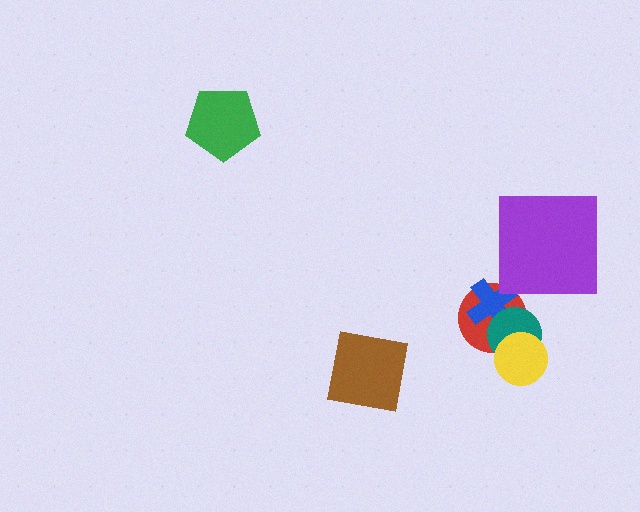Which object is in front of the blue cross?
The teal circle is in front of the blue cross.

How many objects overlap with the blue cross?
2 objects overlap with the blue cross.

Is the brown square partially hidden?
No, no other shape covers it.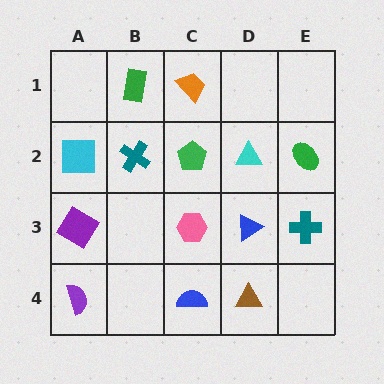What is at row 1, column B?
A green rectangle.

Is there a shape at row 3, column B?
No, that cell is empty.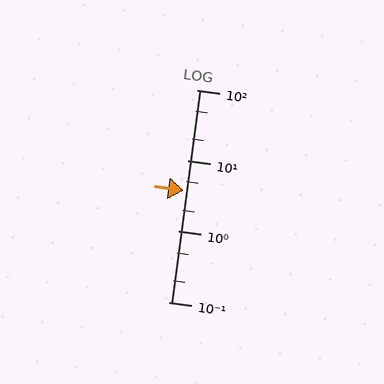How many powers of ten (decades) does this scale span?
The scale spans 3 decades, from 0.1 to 100.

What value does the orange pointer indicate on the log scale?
The pointer indicates approximately 3.8.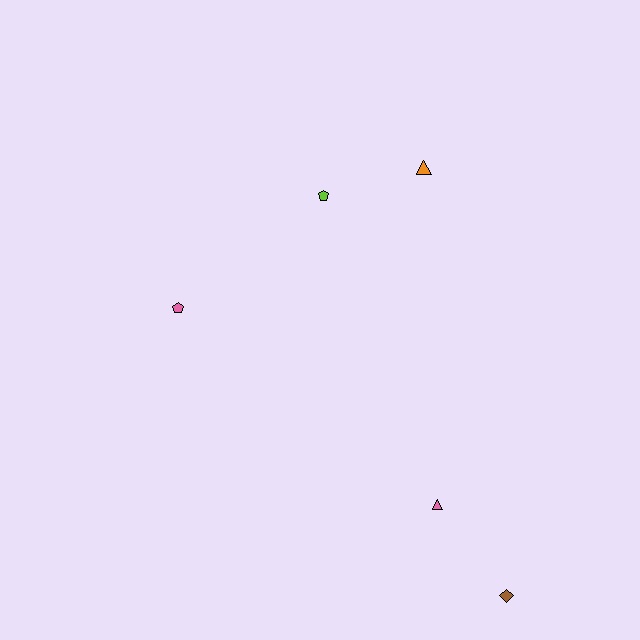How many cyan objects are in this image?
There are no cyan objects.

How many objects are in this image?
There are 5 objects.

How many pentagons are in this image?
There are 2 pentagons.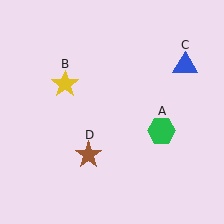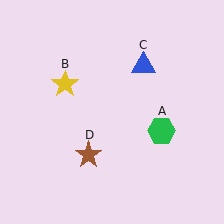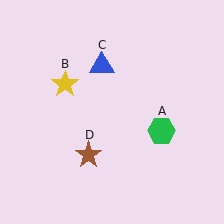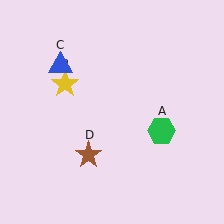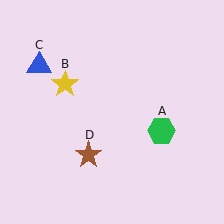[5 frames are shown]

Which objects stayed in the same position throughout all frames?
Green hexagon (object A) and yellow star (object B) and brown star (object D) remained stationary.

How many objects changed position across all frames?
1 object changed position: blue triangle (object C).